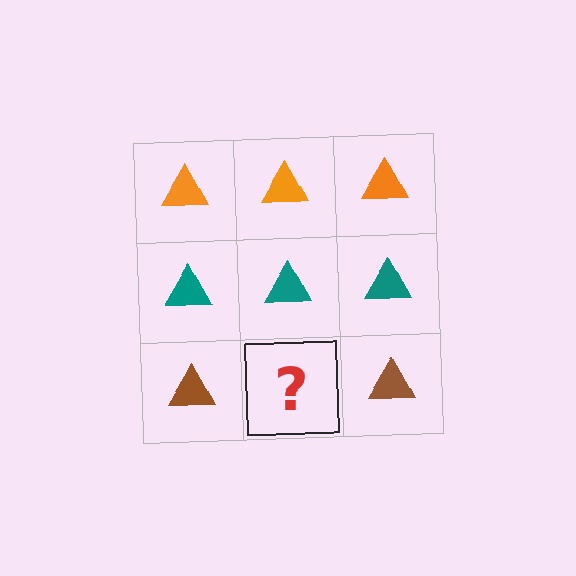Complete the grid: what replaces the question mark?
The question mark should be replaced with a brown triangle.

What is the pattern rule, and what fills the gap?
The rule is that each row has a consistent color. The gap should be filled with a brown triangle.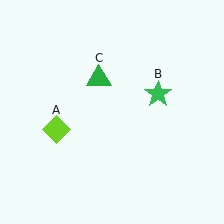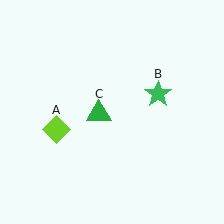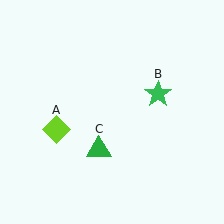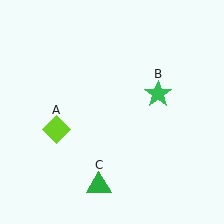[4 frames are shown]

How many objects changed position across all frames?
1 object changed position: green triangle (object C).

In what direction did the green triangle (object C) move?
The green triangle (object C) moved down.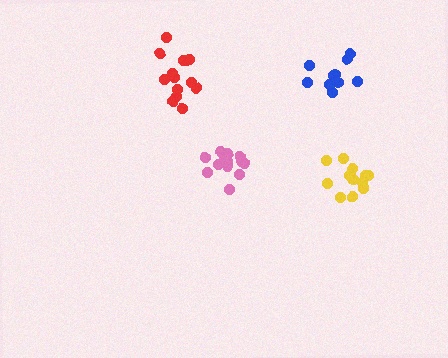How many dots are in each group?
Group 1: 14 dots, Group 2: 14 dots, Group 3: 14 dots, Group 4: 10 dots (52 total).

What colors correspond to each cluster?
The clusters are colored: pink, yellow, red, blue.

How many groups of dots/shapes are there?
There are 4 groups.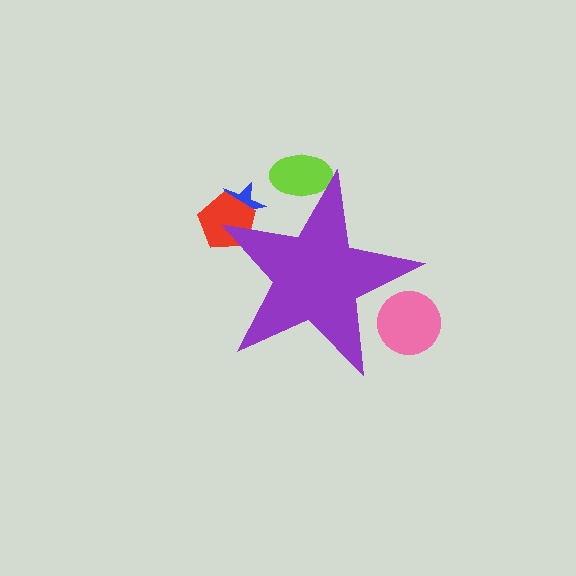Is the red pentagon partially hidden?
Yes, the red pentagon is partially hidden behind the purple star.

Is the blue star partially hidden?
Yes, the blue star is partially hidden behind the purple star.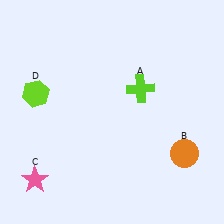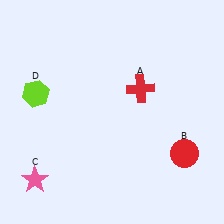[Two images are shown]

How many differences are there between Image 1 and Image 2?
There are 2 differences between the two images.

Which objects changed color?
A changed from lime to red. B changed from orange to red.